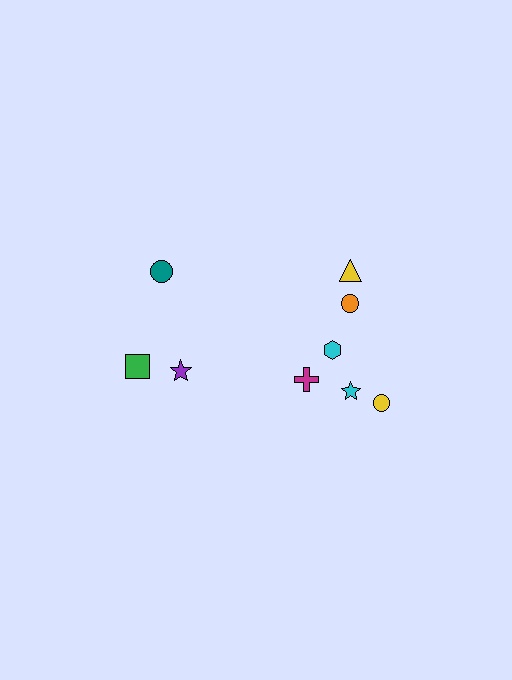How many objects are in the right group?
There are 6 objects.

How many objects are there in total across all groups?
There are 9 objects.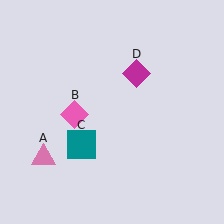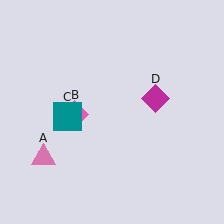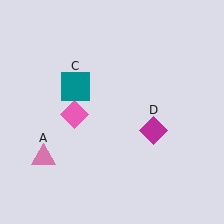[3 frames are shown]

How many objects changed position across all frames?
2 objects changed position: teal square (object C), magenta diamond (object D).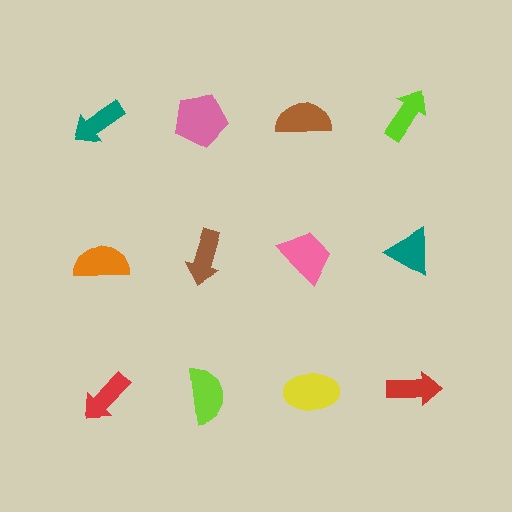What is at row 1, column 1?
A teal arrow.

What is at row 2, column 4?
A teal triangle.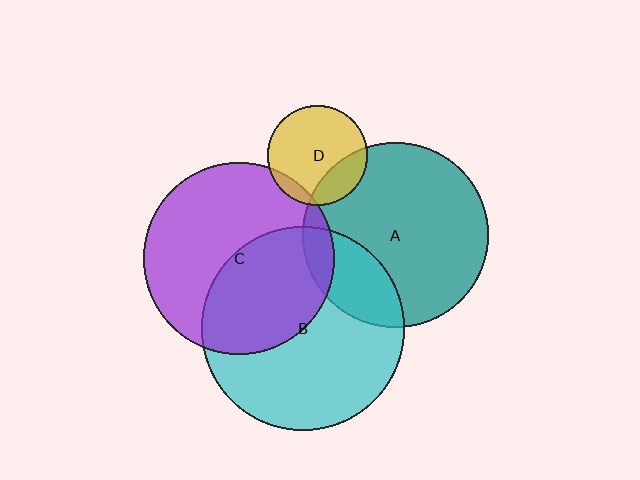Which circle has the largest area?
Circle B (cyan).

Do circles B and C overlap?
Yes.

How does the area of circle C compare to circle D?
Approximately 3.6 times.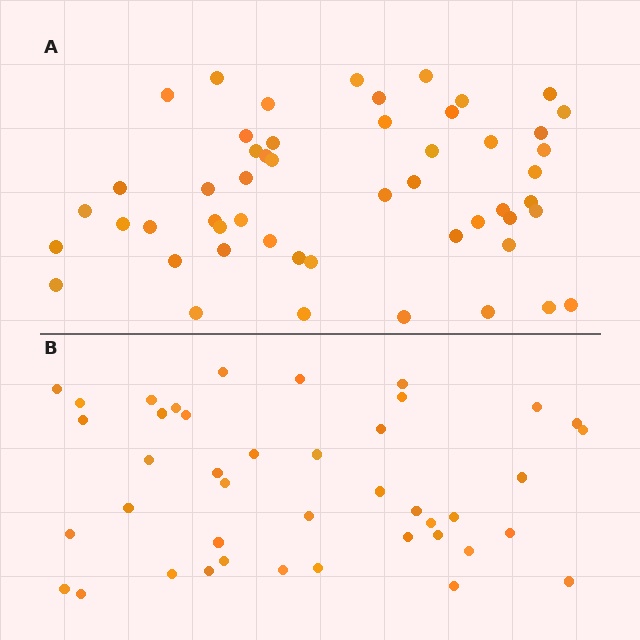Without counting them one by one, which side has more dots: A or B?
Region A (the top region) has more dots.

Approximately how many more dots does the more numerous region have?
Region A has roughly 10 or so more dots than region B.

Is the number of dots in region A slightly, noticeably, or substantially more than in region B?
Region A has only slightly more — the two regions are fairly close. The ratio is roughly 1.2 to 1.